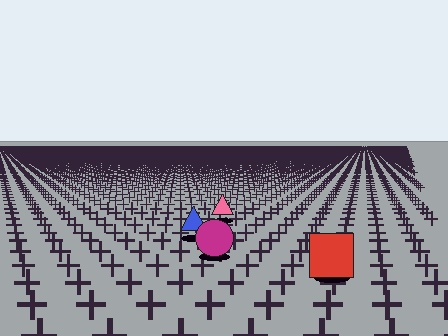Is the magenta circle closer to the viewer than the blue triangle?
Yes. The magenta circle is closer — you can tell from the texture gradient: the ground texture is coarser near it.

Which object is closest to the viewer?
The red square is closest. The texture marks near it are larger and more spread out.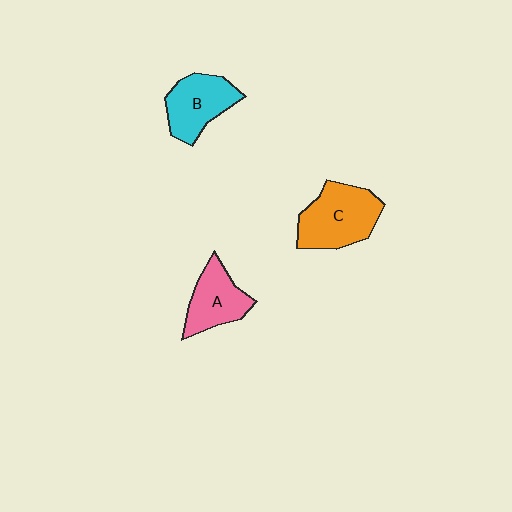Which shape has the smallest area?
Shape A (pink).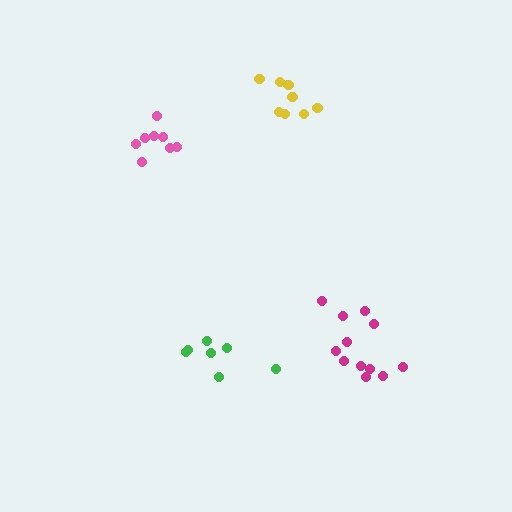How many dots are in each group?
Group 1: 12 dots, Group 2: 8 dots, Group 3: 7 dots, Group 4: 8 dots (35 total).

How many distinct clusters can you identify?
There are 4 distinct clusters.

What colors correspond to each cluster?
The clusters are colored: magenta, yellow, green, pink.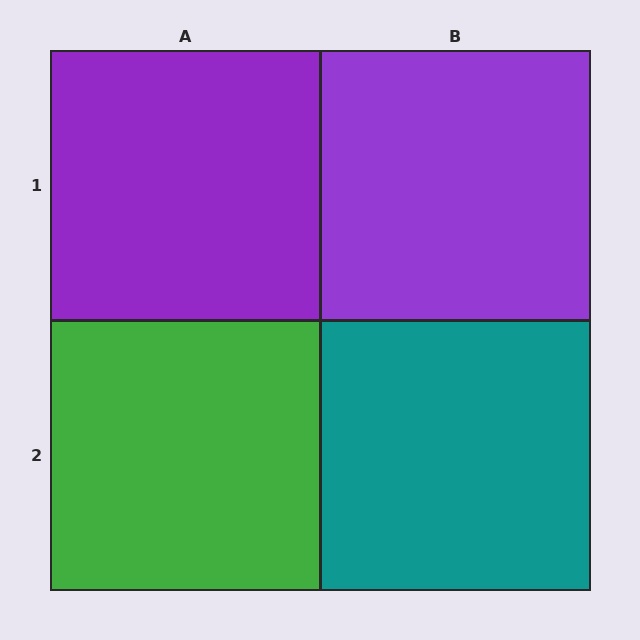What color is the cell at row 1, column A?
Purple.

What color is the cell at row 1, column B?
Purple.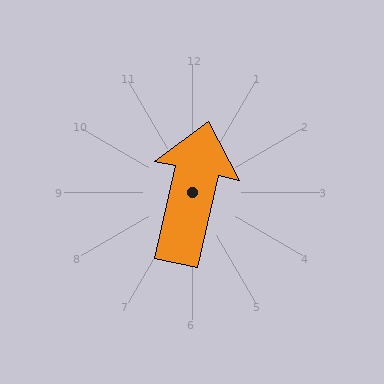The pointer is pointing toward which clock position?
Roughly 12 o'clock.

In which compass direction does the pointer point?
North.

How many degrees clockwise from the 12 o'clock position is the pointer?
Approximately 13 degrees.